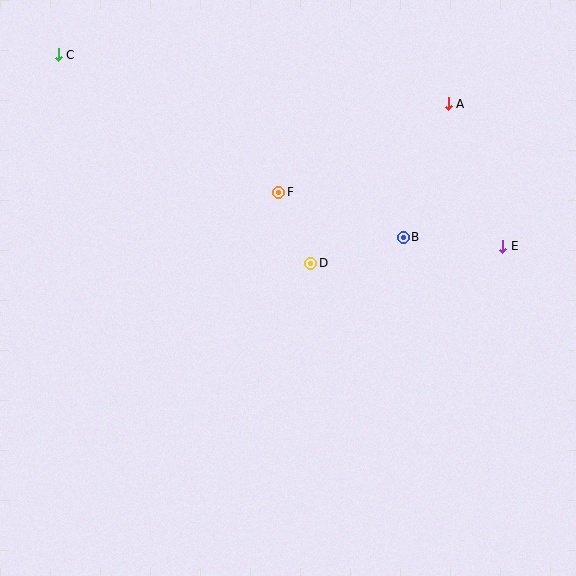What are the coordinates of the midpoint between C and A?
The midpoint between C and A is at (253, 79).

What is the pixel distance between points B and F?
The distance between B and F is 132 pixels.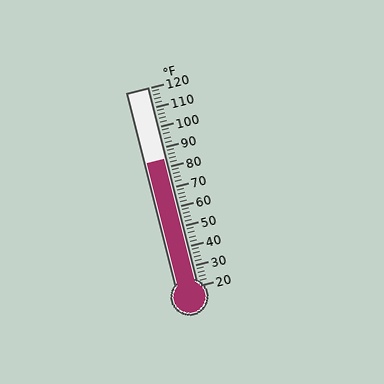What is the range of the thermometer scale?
The thermometer scale ranges from 20°F to 120°F.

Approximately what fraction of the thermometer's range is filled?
The thermometer is filled to approximately 65% of its range.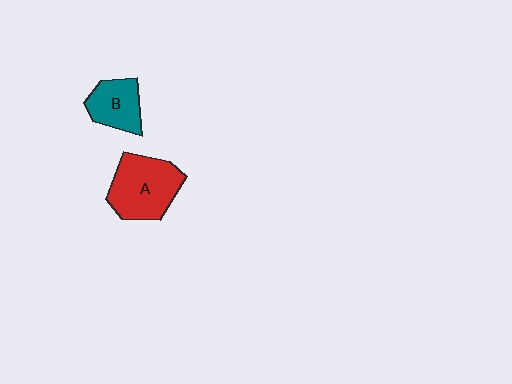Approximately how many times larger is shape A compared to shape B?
Approximately 1.6 times.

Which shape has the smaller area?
Shape B (teal).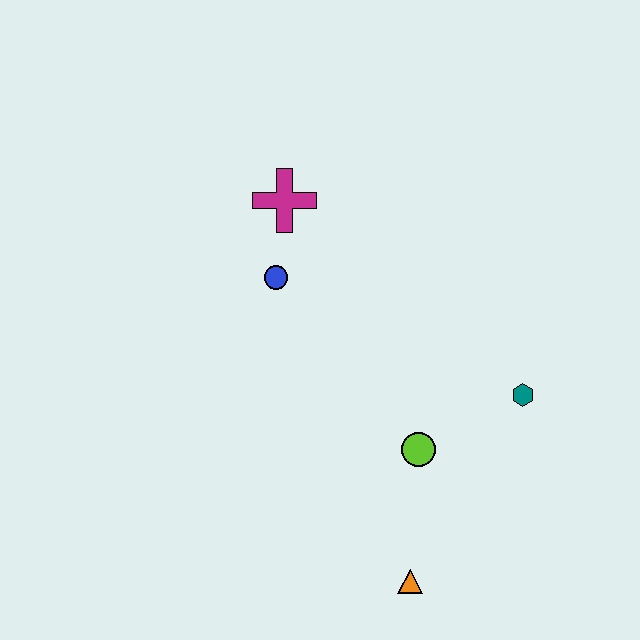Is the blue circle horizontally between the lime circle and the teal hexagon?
No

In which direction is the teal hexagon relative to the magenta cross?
The teal hexagon is to the right of the magenta cross.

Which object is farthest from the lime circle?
The magenta cross is farthest from the lime circle.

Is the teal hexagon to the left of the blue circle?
No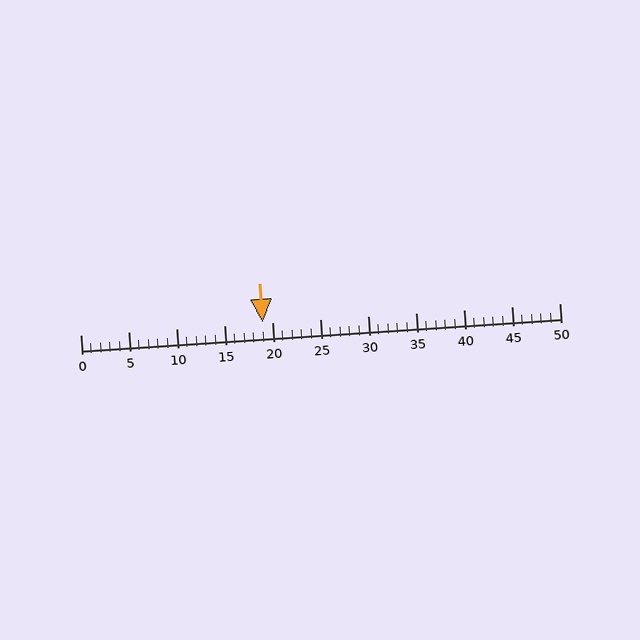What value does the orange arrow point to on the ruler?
The orange arrow points to approximately 19.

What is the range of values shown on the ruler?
The ruler shows values from 0 to 50.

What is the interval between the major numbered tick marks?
The major tick marks are spaced 5 units apart.